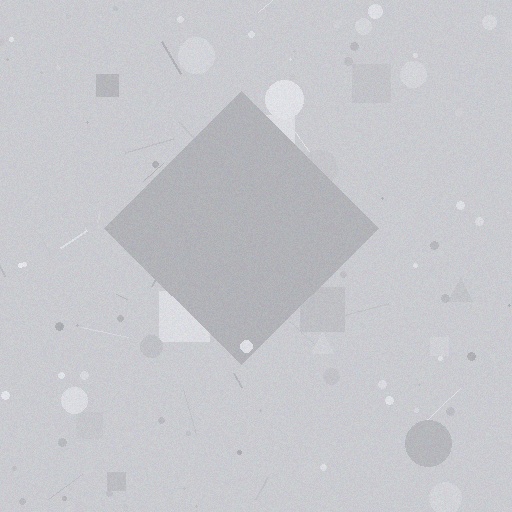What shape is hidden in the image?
A diamond is hidden in the image.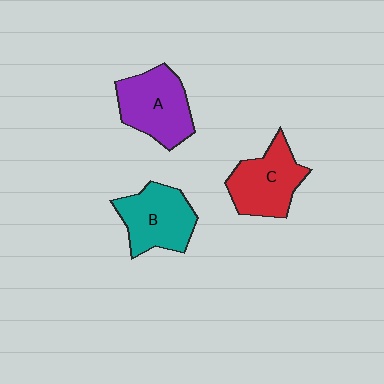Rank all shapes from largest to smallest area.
From largest to smallest: A (purple), C (red), B (teal).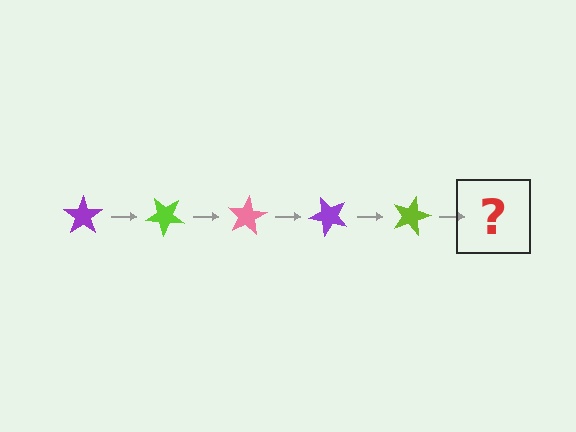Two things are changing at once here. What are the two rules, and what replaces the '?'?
The two rules are that it rotates 40 degrees each step and the color cycles through purple, lime, and pink. The '?' should be a pink star, rotated 200 degrees from the start.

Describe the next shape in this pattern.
It should be a pink star, rotated 200 degrees from the start.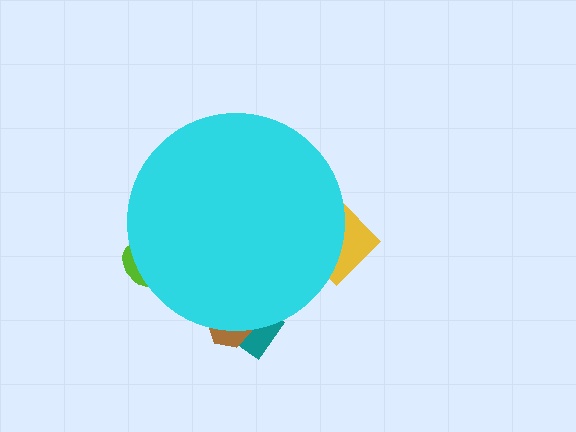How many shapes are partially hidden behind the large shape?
4 shapes are partially hidden.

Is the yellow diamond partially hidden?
Yes, the yellow diamond is partially hidden behind the cyan circle.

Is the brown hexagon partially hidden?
Yes, the brown hexagon is partially hidden behind the cyan circle.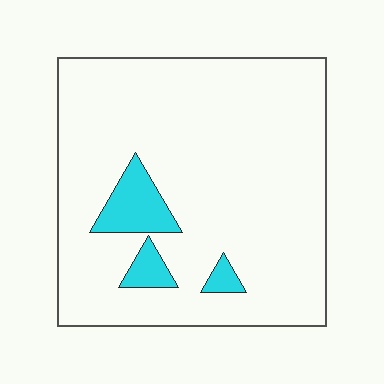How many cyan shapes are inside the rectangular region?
3.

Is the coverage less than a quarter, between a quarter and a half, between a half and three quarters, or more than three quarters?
Less than a quarter.